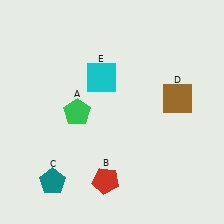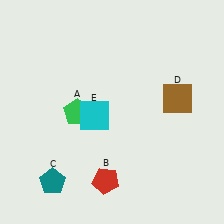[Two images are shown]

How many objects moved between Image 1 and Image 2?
1 object moved between the two images.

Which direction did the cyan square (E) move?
The cyan square (E) moved down.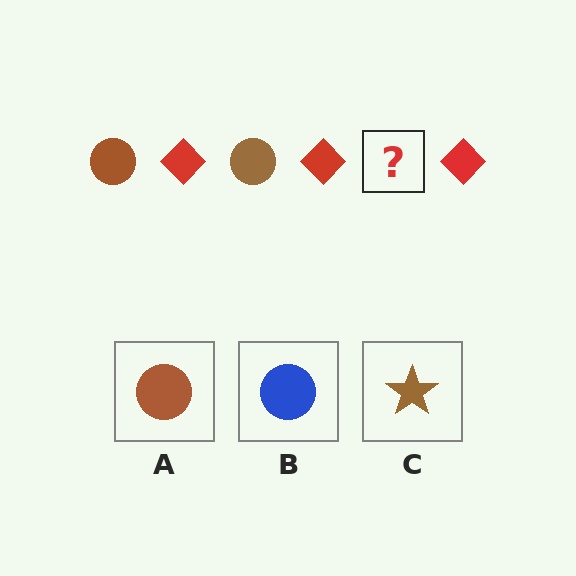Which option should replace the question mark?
Option A.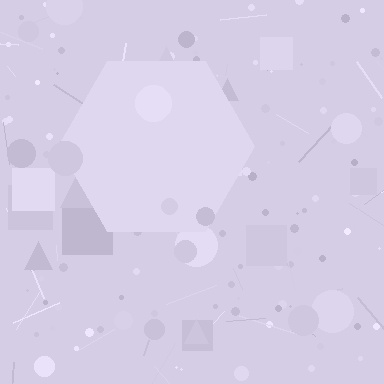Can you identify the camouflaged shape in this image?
The camouflaged shape is a hexagon.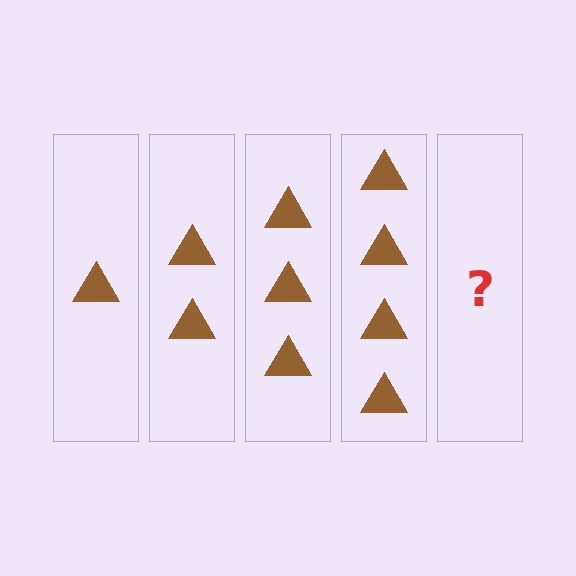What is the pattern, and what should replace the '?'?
The pattern is that each step adds one more triangle. The '?' should be 5 triangles.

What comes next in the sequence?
The next element should be 5 triangles.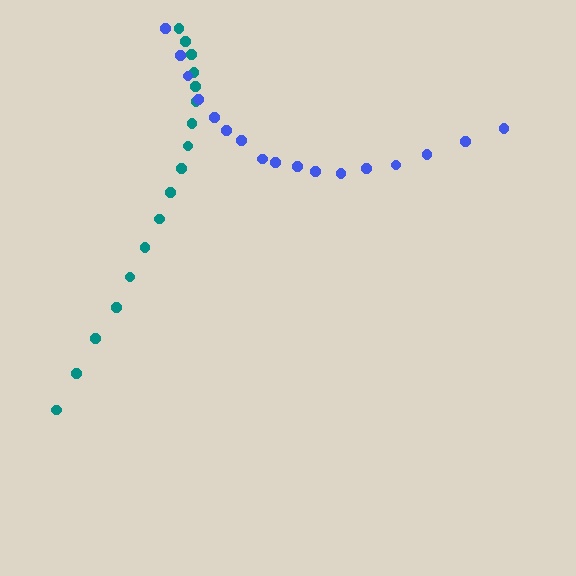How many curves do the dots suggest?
There are 2 distinct paths.